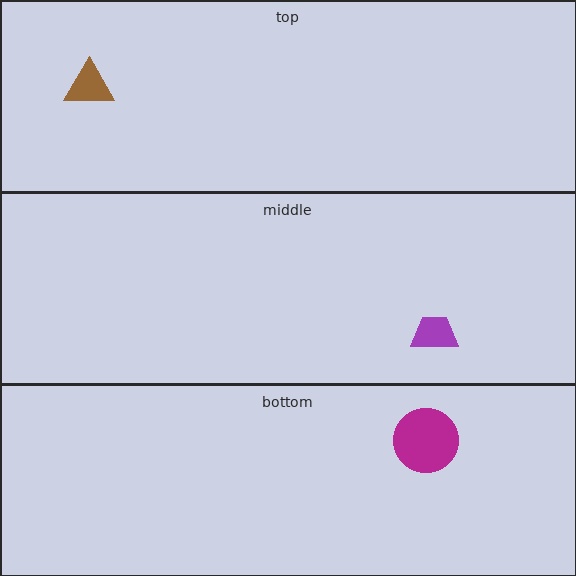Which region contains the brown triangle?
The top region.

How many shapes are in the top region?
1.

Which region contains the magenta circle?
The bottom region.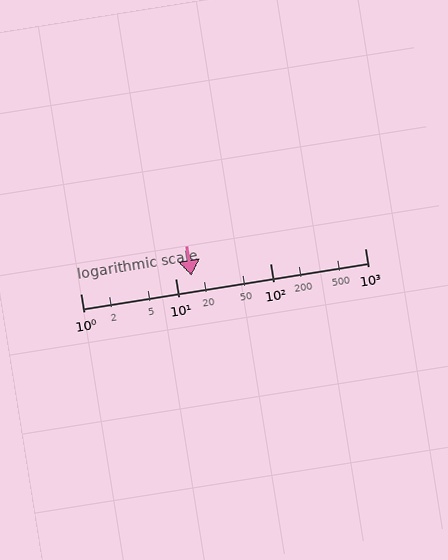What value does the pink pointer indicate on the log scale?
The pointer indicates approximately 15.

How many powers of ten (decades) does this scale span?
The scale spans 3 decades, from 1 to 1000.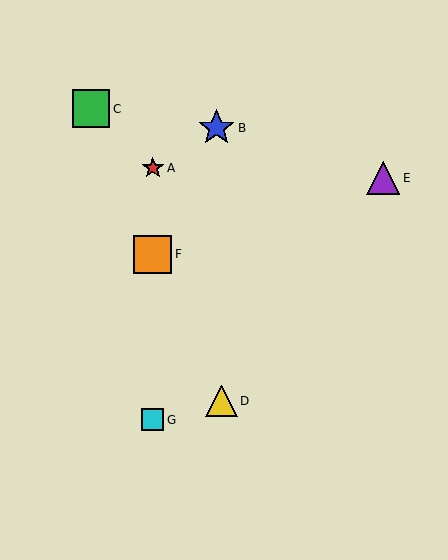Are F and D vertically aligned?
No, F is at x≈153 and D is at x≈222.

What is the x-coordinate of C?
Object C is at x≈91.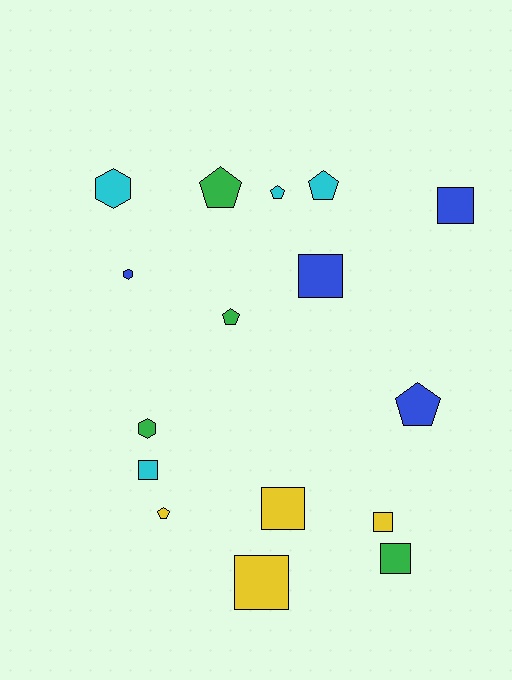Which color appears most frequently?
Yellow, with 4 objects.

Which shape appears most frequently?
Square, with 7 objects.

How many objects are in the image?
There are 16 objects.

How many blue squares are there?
There are 2 blue squares.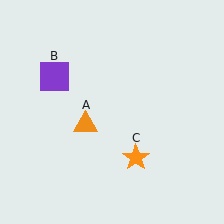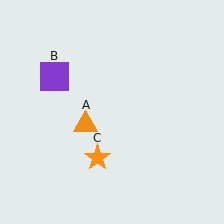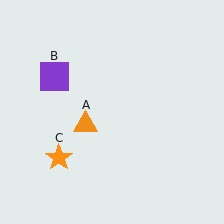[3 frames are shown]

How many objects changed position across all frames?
1 object changed position: orange star (object C).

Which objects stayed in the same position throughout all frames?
Orange triangle (object A) and purple square (object B) remained stationary.